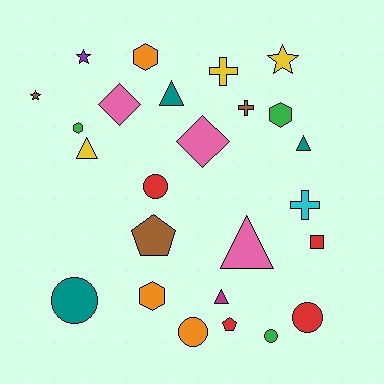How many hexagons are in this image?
There are 4 hexagons.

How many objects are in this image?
There are 25 objects.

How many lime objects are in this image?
There are no lime objects.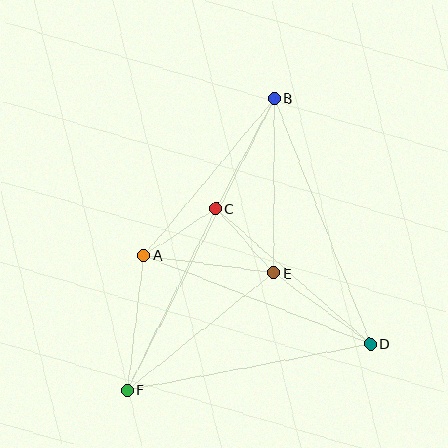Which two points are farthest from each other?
Points B and F are farthest from each other.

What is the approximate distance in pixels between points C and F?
The distance between C and F is approximately 201 pixels.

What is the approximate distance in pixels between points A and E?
The distance between A and E is approximately 131 pixels.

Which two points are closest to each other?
Points A and C are closest to each other.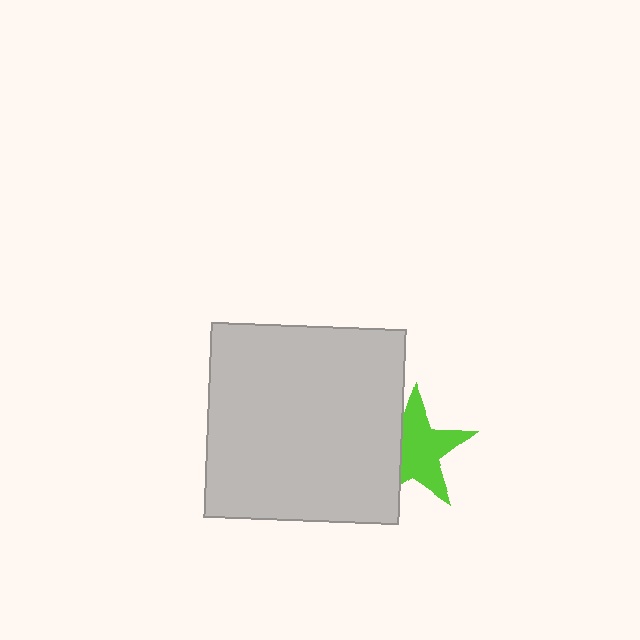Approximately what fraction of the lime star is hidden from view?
Roughly 33% of the lime star is hidden behind the light gray square.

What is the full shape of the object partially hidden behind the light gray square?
The partially hidden object is a lime star.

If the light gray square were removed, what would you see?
You would see the complete lime star.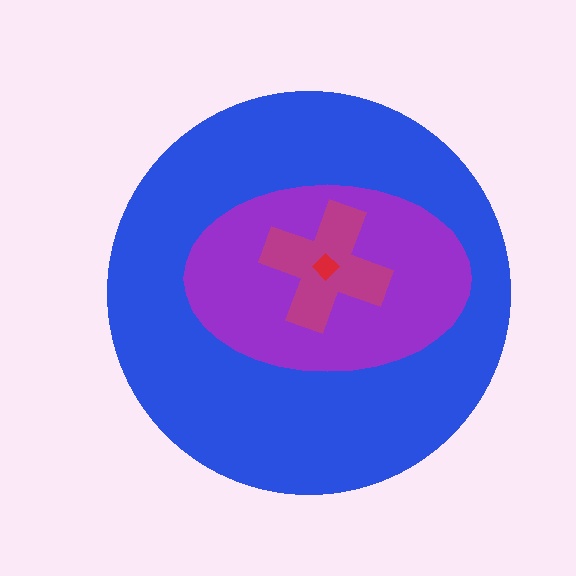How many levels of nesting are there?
4.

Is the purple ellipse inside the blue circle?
Yes.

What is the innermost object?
The red diamond.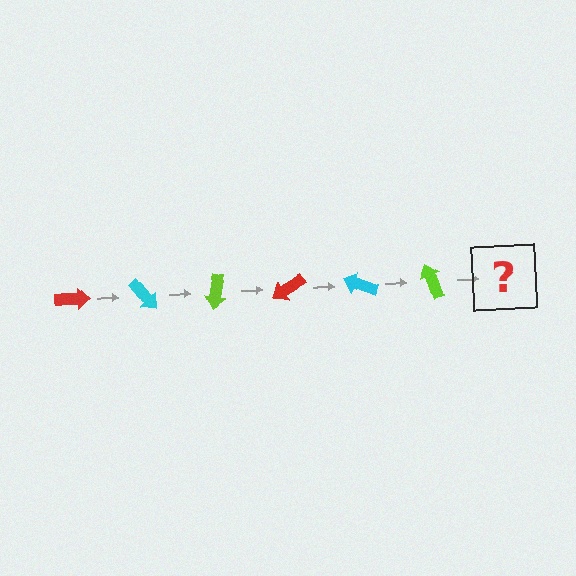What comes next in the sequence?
The next element should be a red arrow, rotated 300 degrees from the start.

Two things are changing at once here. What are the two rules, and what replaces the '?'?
The two rules are that it rotates 50 degrees each step and the color cycles through red, cyan, and lime. The '?' should be a red arrow, rotated 300 degrees from the start.